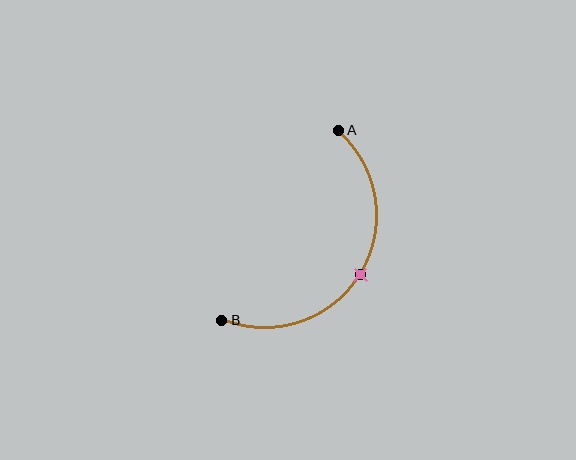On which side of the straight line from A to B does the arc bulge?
The arc bulges to the right of the straight line connecting A and B.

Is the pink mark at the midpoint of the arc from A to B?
Yes. The pink mark lies on the arc at equal arc-length from both A and B — it is the arc midpoint.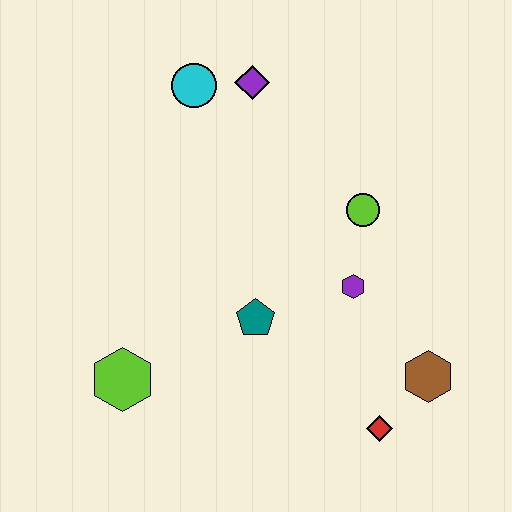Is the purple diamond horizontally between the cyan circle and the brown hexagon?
Yes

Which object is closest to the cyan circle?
The purple diamond is closest to the cyan circle.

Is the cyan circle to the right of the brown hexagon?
No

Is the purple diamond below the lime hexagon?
No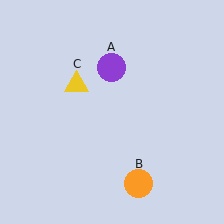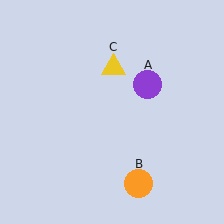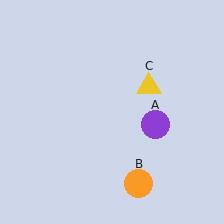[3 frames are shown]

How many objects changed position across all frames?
2 objects changed position: purple circle (object A), yellow triangle (object C).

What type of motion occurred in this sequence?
The purple circle (object A), yellow triangle (object C) rotated clockwise around the center of the scene.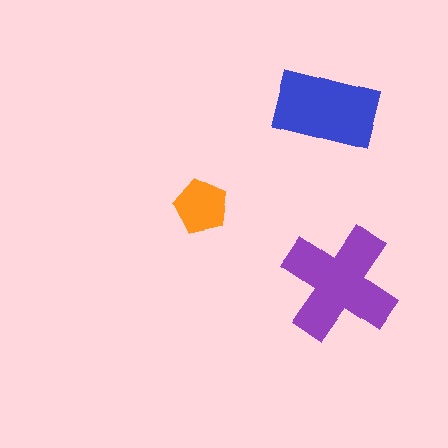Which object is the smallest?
The orange pentagon.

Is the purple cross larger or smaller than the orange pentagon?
Larger.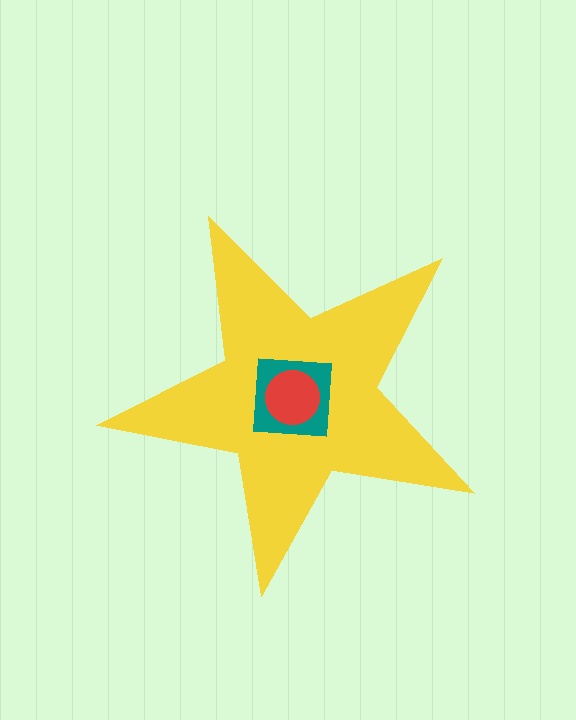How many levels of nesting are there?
3.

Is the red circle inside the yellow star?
Yes.